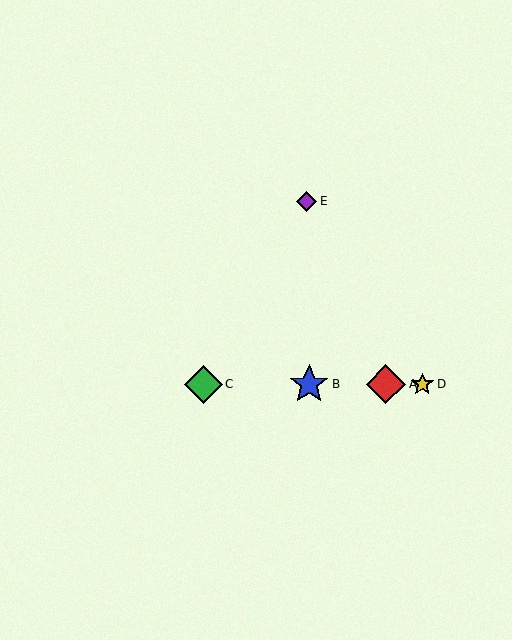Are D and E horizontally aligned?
No, D is at y≈384 and E is at y≈201.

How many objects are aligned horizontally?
4 objects (A, B, C, D) are aligned horizontally.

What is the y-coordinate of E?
Object E is at y≈201.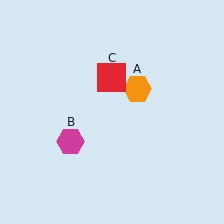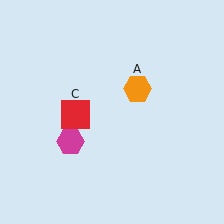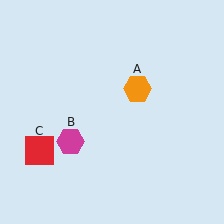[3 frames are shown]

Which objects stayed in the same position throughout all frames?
Orange hexagon (object A) and magenta hexagon (object B) remained stationary.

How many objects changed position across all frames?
1 object changed position: red square (object C).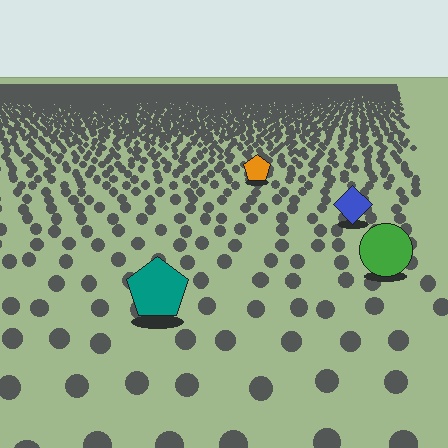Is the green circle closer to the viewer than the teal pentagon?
No. The teal pentagon is closer — you can tell from the texture gradient: the ground texture is coarser near it.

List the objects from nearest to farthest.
From nearest to farthest: the teal pentagon, the green circle, the blue diamond, the orange pentagon.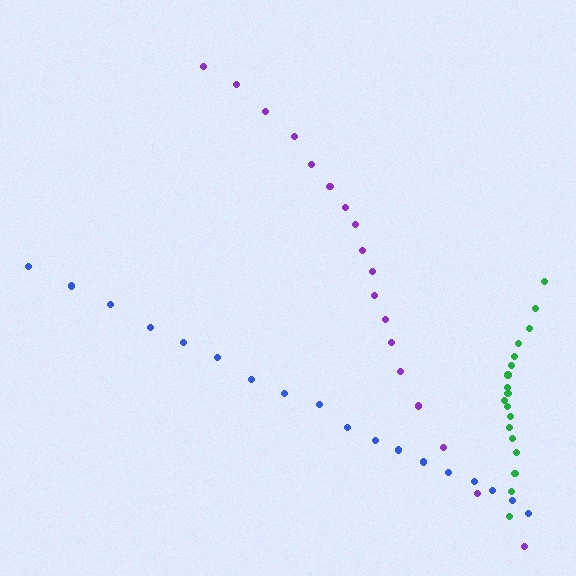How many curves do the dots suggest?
There are 3 distinct paths.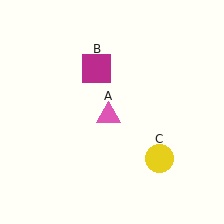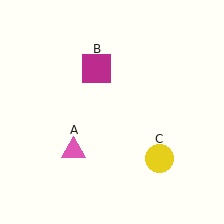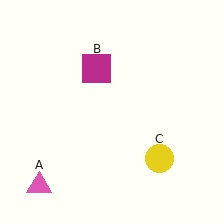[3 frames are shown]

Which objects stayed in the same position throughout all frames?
Magenta square (object B) and yellow circle (object C) remained stationary.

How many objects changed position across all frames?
1 object changed position: pink triangle (object A).